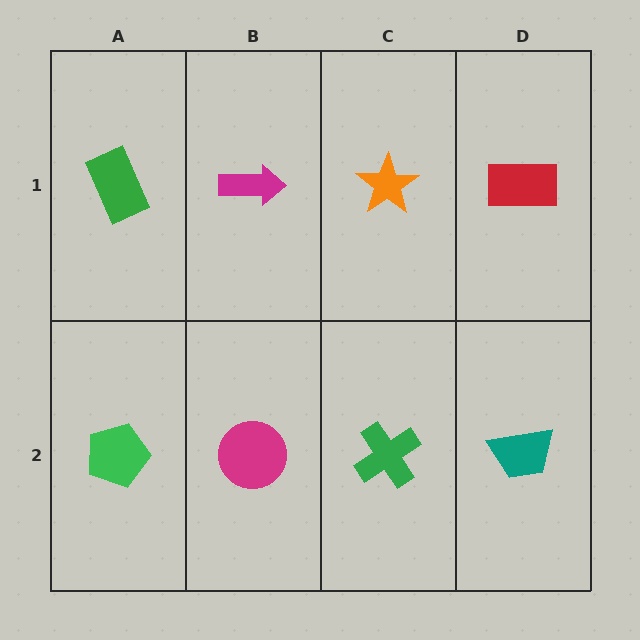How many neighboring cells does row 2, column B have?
3.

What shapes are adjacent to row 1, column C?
A green cross (row 2, column C), a magenta arrow (row 1, column B), a red rectangle (row 1, column D).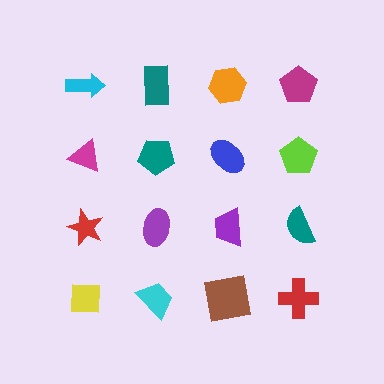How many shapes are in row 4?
4 shapes.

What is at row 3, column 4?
A teal semicircle.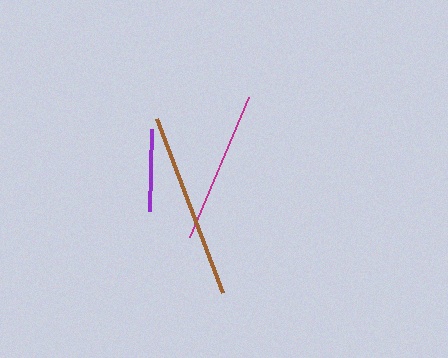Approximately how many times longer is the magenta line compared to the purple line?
The magenta line is approximately 1.8 times the length of the purple line.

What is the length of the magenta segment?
The magenta segment is approximately 152 pixels long.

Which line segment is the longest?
The brown line is the longest at approximately 186 pixels.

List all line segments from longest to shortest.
From longest to shortest: brown, magenta, purple.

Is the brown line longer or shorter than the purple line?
The brown line is longer than the purple line.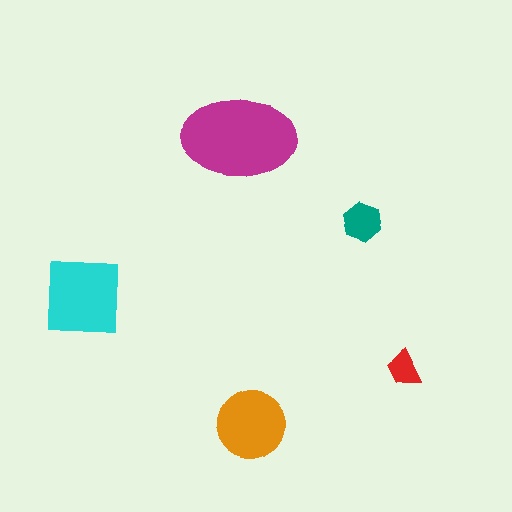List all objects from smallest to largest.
The red trapezoid, the teal hexagon, the orange circle, the cyan square, the magenta ellipse.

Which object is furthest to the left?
The cyan square is leftmost.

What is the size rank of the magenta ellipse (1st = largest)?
1st.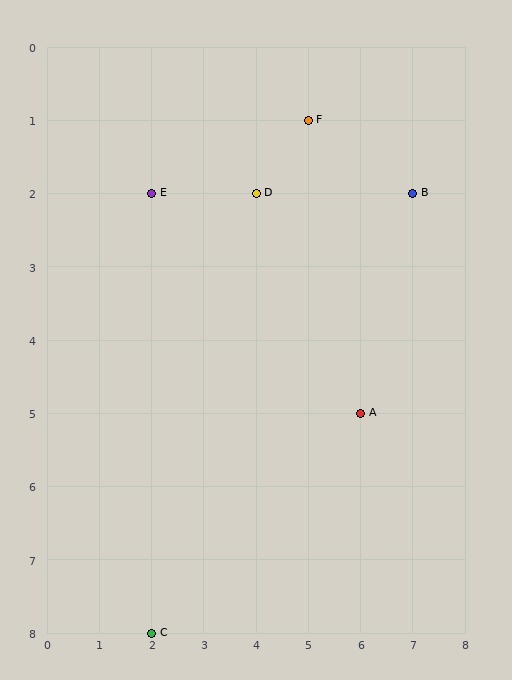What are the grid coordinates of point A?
Point A is at grid coordinates (6, 5).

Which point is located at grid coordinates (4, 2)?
Point D is at (4, 2).